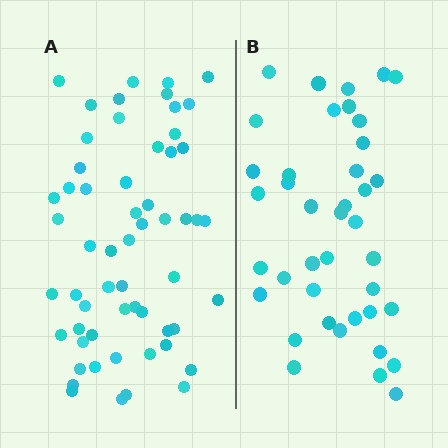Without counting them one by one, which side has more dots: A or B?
Region A (the left region) has more dots.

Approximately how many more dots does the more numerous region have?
Region A has approximately 20 more dots than region B.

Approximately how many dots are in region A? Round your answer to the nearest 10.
About 60 dots. (The exact count is 58, which rounds to 60.)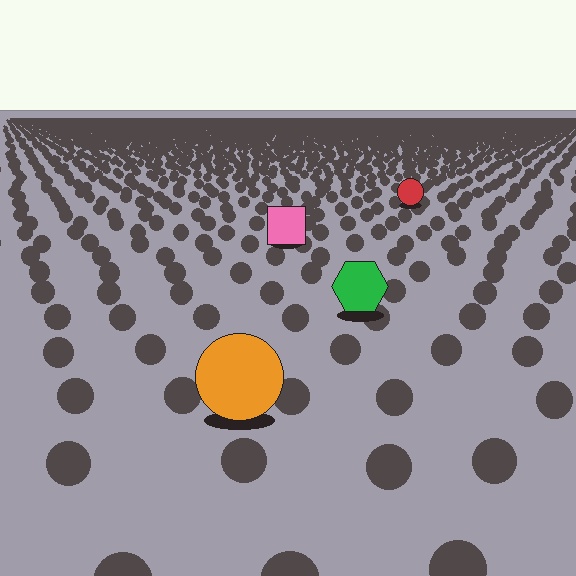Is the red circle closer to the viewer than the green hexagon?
No. The green hexagon is closer — you can tell from the texture gradient: the ground texture is coarser near it.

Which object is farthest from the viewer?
The red circle is farthest from the viewer. It appears smaller and the ground texture around it is denser.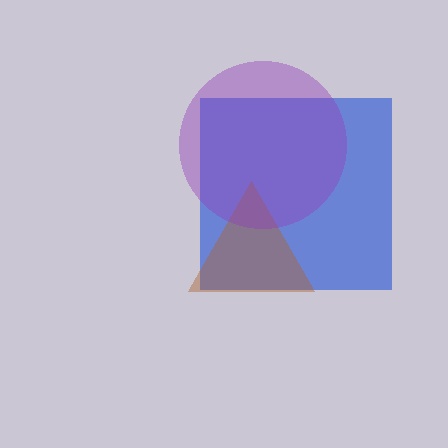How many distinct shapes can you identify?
There are 3 distinct shapes: a blue square, a brown triangle, a purple circle.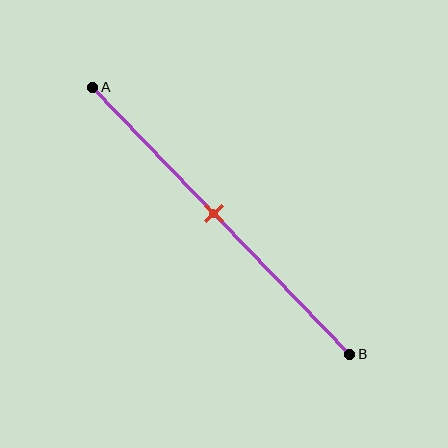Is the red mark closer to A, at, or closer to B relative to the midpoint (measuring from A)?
The red mark is approximately at the midpoint of segment AB.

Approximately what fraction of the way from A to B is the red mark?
The red mark is approximately 45% of the way from A to B.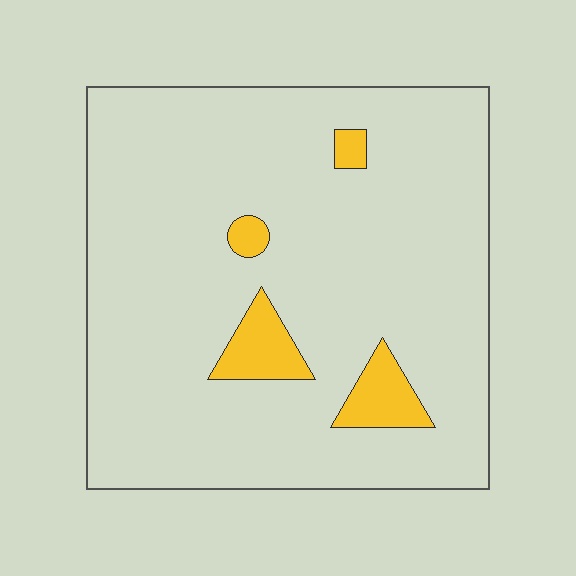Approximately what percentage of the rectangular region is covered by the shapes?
Approximately 10%.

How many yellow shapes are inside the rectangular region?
4.